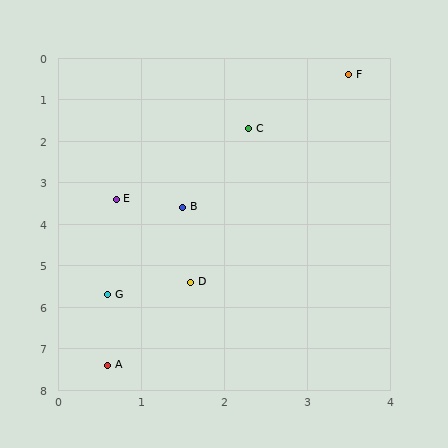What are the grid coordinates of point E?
Point E is at approximately (0.7, 3.4).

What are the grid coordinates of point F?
Point F is at approximately (3.5, 0.4).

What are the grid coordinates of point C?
Point C is at approximately (2.3, 1.7).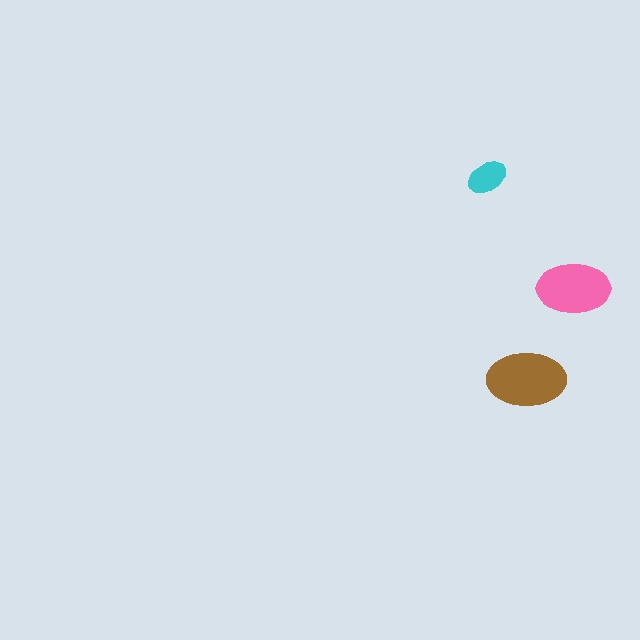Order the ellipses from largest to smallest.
the brown one, the pink one, the cyan one.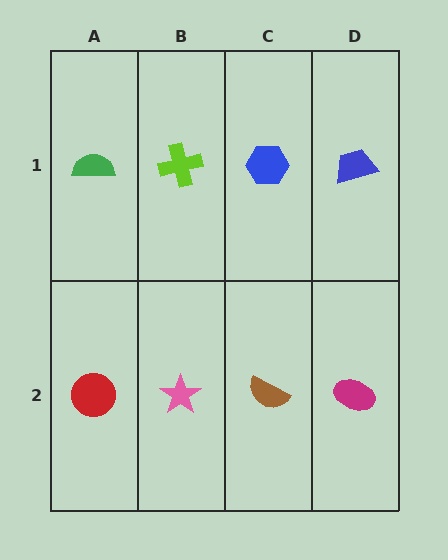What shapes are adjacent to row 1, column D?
A magenta ellipse (row 2, column D), a blue hexagon (row 1, column C).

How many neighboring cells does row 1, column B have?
3.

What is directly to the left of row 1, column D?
A blue hexagon.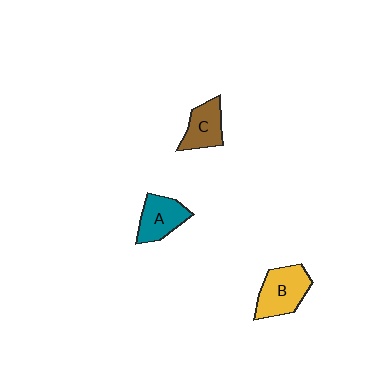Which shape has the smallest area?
Shape C (brown).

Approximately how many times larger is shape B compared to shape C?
Approximately 1.4 times.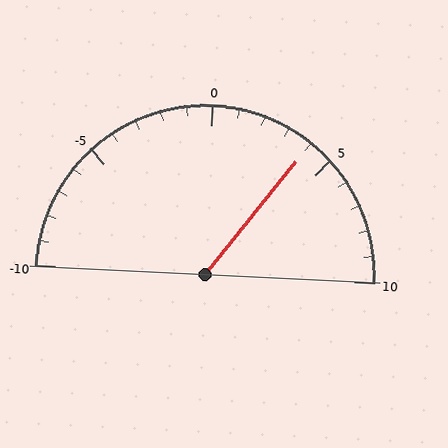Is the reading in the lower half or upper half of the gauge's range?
The reading is in the upper half of the range (-10 to 10).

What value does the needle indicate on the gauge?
The needle indicates approximately 4.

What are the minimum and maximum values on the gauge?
The gauge ranges from -10 to 10.